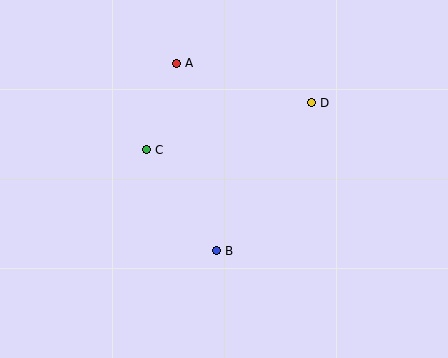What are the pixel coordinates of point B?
Point B is at (216, 251).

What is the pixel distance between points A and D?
The distance between A and D is 141 pixels.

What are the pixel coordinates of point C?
Point C is at (146, 150).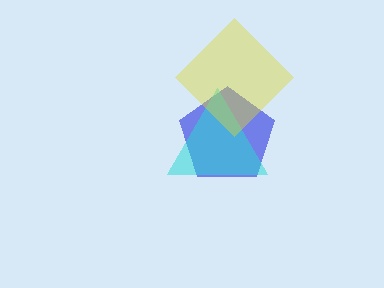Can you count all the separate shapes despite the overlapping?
Yes, there are 3 separate shapes.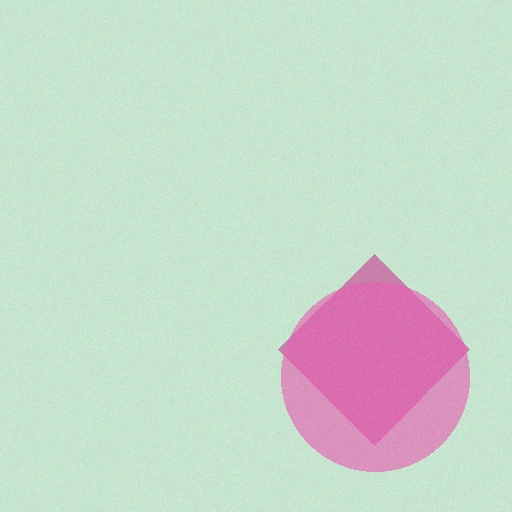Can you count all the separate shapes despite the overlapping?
Yes, there are 2 separate shapes.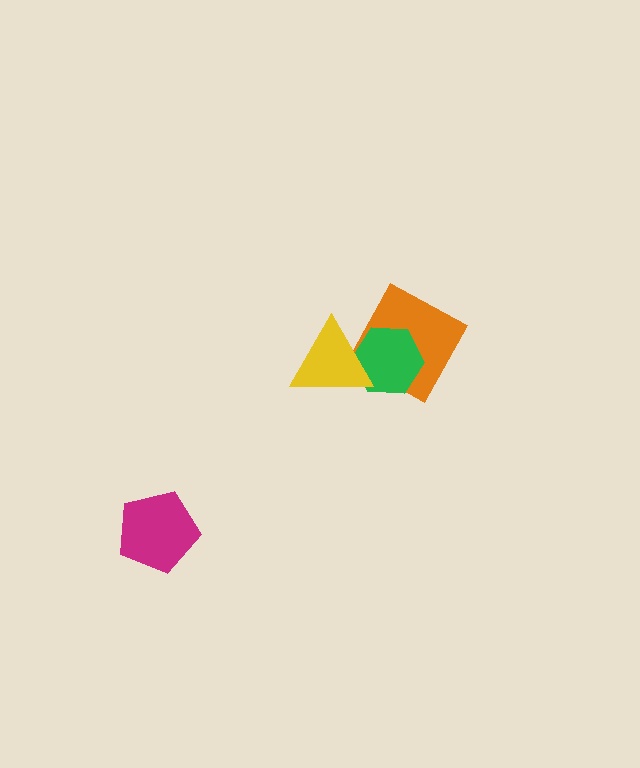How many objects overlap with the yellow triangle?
2 objects overlap with the yellow triangle.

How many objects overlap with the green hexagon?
2 objects overlap with the green hexagon.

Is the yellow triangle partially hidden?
No, no other shape covers it.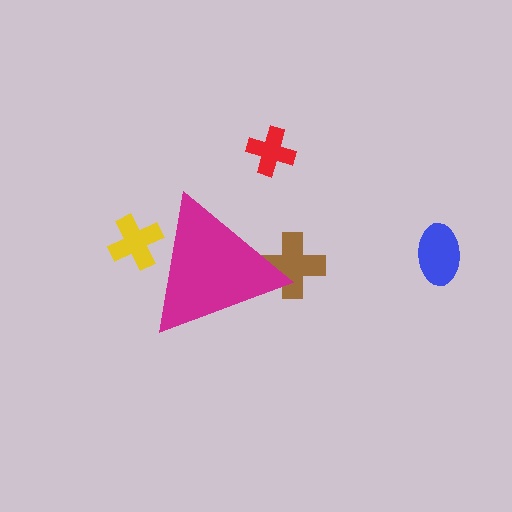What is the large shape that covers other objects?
A magenta triangle.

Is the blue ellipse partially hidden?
No, the blue ellipse is fully visible.